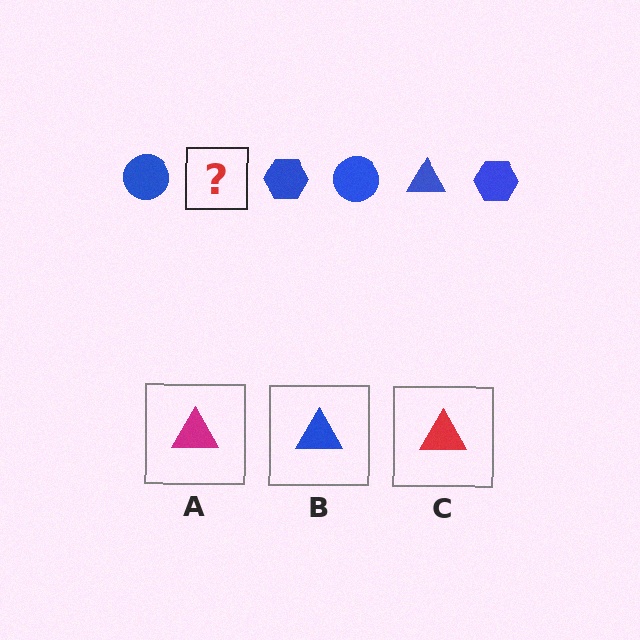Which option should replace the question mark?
Option B.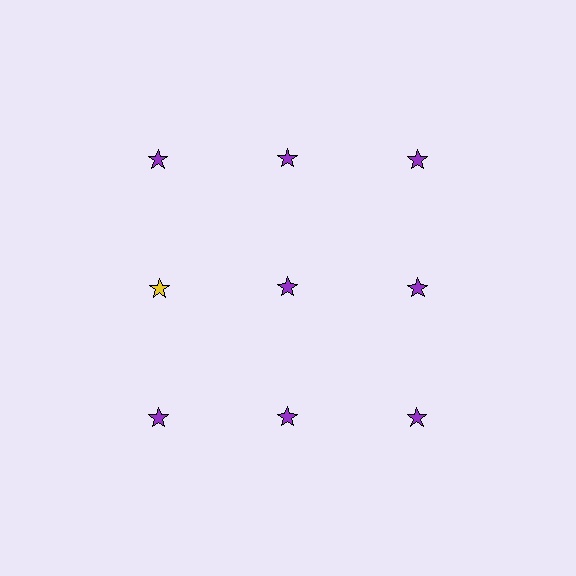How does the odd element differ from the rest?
It has a different color: yellow instead of purple.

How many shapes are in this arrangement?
There are 9 shapes arranged in a grid pattern.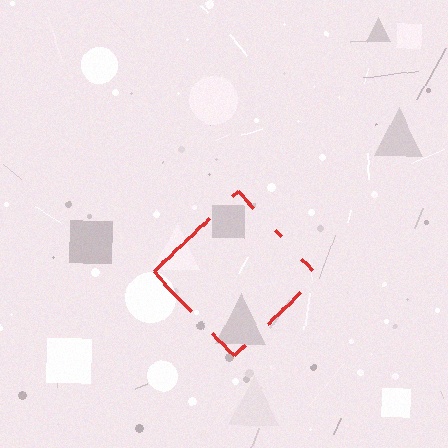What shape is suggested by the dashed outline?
The dashed outline suggests a diamond.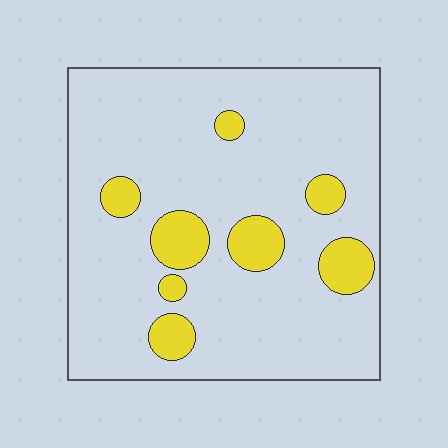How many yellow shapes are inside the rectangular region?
8.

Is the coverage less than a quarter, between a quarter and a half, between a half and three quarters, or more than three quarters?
Less than a quarter.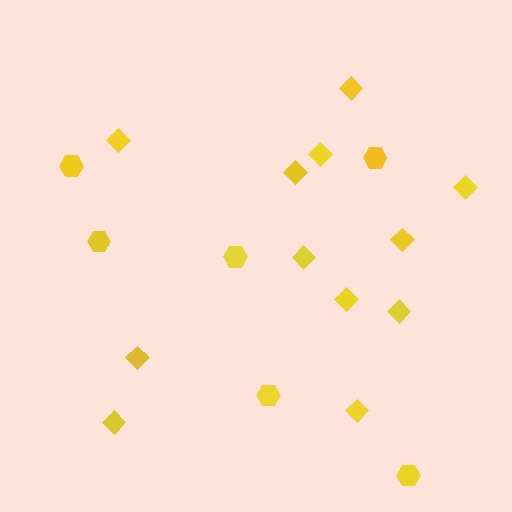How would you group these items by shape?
There are 2 groups: one group of hexagons (6) and one group of diamonds (12).